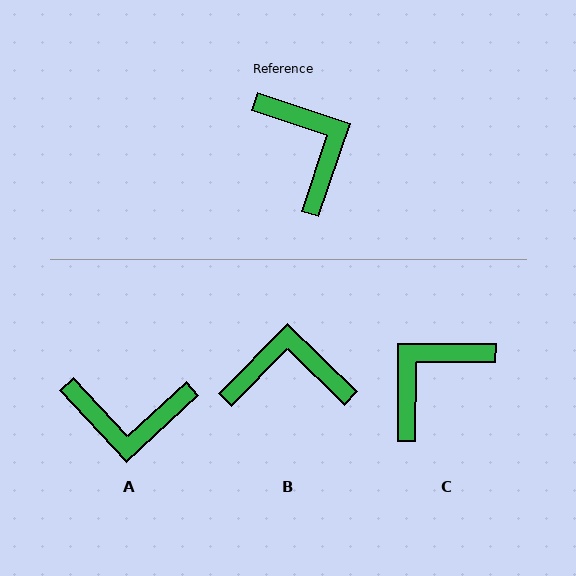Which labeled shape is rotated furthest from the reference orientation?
A, about 118 degrees away.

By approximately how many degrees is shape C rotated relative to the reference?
Approximately 108 degrees counter-clockwise.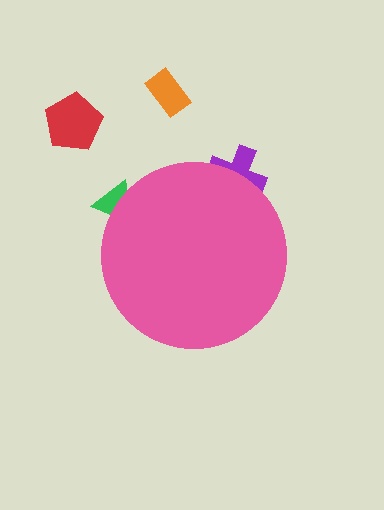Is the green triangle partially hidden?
Yes, the green triangle is partially hidden behind the pink circle.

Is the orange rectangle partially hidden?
No, the orange rectangle is fully visible.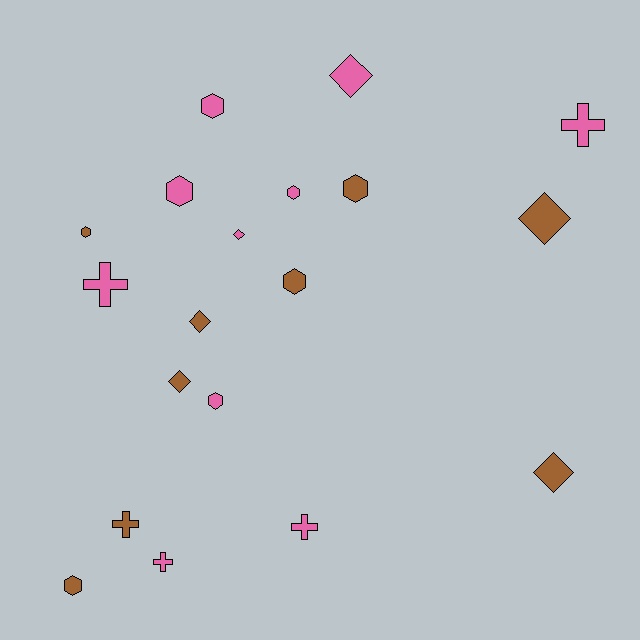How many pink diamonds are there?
There are 2 pink diamonds.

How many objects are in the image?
There are 19 objects.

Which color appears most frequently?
Pink, with 10 objects.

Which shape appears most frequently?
Hexagon, with 8 objects.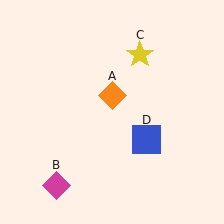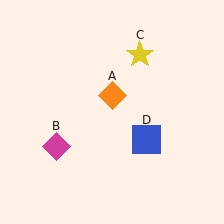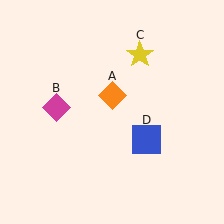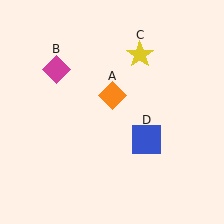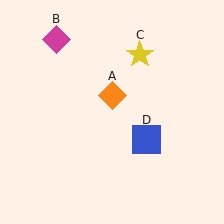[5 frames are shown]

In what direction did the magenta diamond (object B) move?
The magenta diamond (object B) moved up.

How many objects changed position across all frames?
1 object changed position: magenta diamond (object B).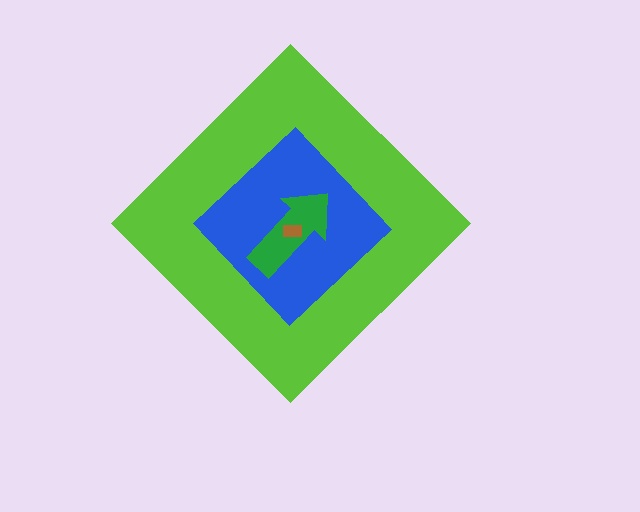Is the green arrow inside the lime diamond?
Yes.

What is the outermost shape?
The lime diamond.